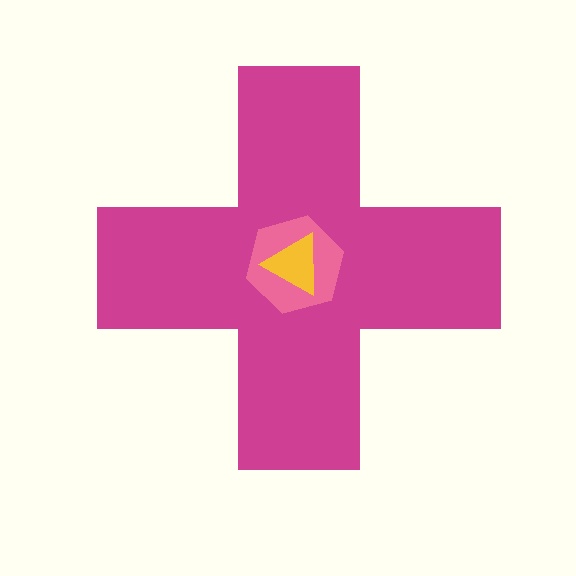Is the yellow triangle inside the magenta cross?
Yes.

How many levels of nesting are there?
3.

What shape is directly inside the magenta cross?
The pink hexagon.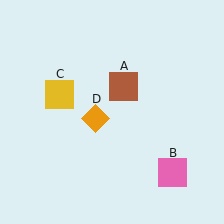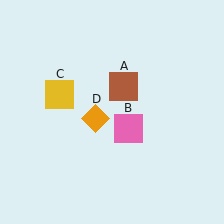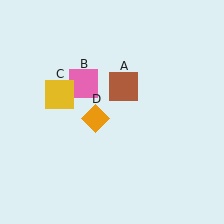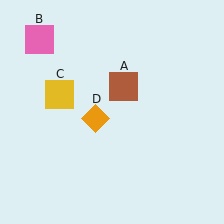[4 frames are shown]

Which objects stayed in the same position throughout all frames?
Brown square (object A) and yellow square (object C) and orange diamond (object D) remained stationary.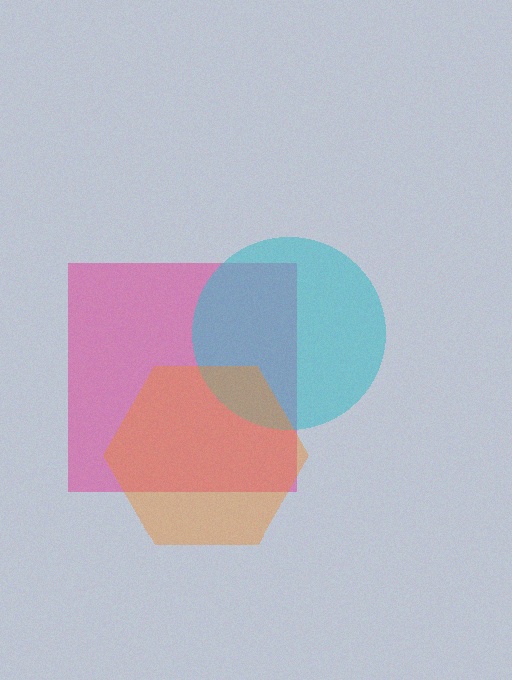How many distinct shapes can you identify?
There are 3 distinct shapes: a pink square, a cyan circle, an orange hexagon.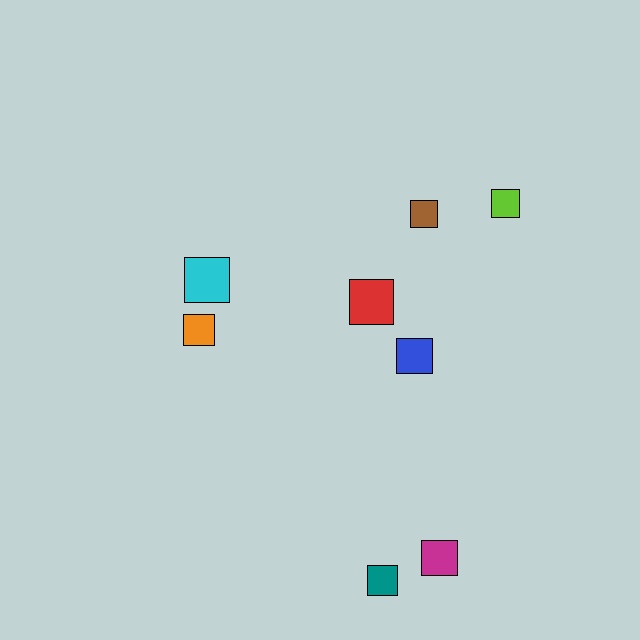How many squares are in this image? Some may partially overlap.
There are 8 squares.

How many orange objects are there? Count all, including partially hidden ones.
There is 1 orange object.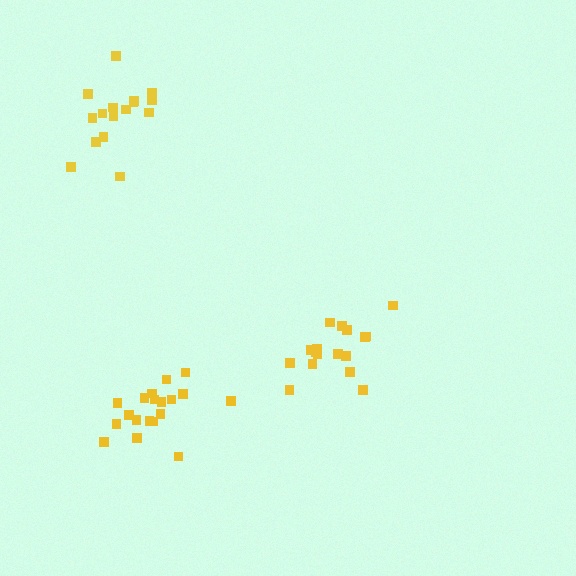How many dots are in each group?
Group 1: 17 dots, Group 2: 16 dots, Group 3: 19 dots (52 total).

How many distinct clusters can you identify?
There are 3 distinct clusters.